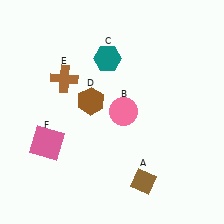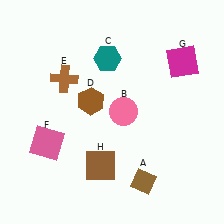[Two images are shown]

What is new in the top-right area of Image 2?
A magenta square (G) was added in the top-right area of Image 2.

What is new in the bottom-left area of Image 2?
A brown square (H) was added in the bottom-left area of Image 2.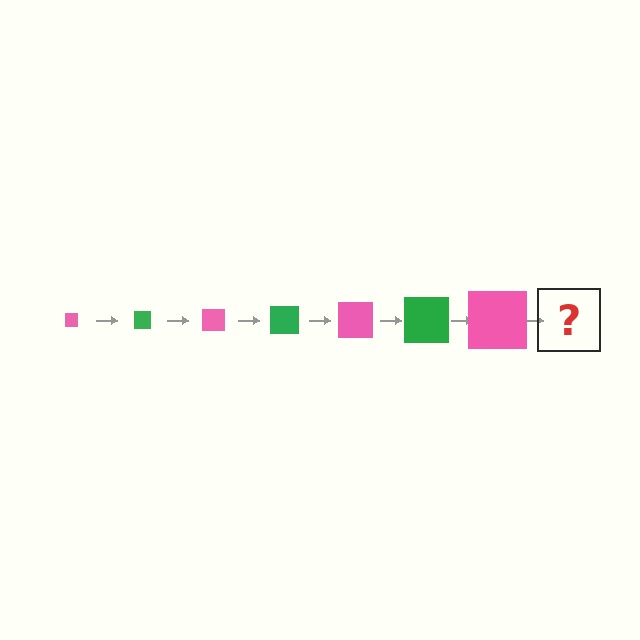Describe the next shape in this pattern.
It should be a green square, larger than the previous one.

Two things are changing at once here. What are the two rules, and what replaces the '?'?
The two rules are that the square grows larger each step and the color cycles through pink and green. The '?' should be a green square, larger than the previous one.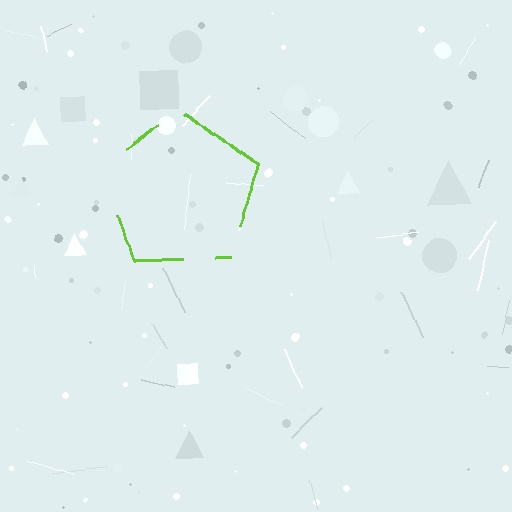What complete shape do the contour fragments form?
The contour fragments form a pentagon.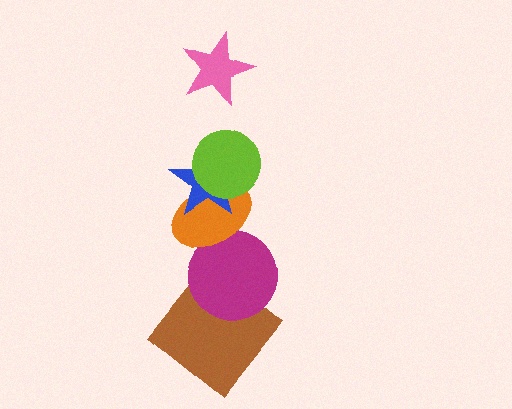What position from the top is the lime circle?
The lime circle is 2nd from the top.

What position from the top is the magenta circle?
The magenta circle is 5th from the top.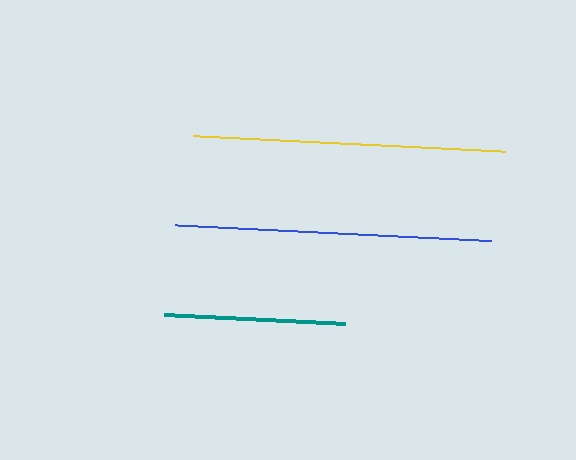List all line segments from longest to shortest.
From longest to shortest: blue, yellow, teal.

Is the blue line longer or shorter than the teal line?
The blue line is longer than the teal line.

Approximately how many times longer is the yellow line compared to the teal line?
The yellow line is approximately 1.7 times the length of the teal line.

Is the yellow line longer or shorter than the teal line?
The yellow line is longer than the teal line.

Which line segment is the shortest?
The teal line is the shortest at approximately 181 pixels.